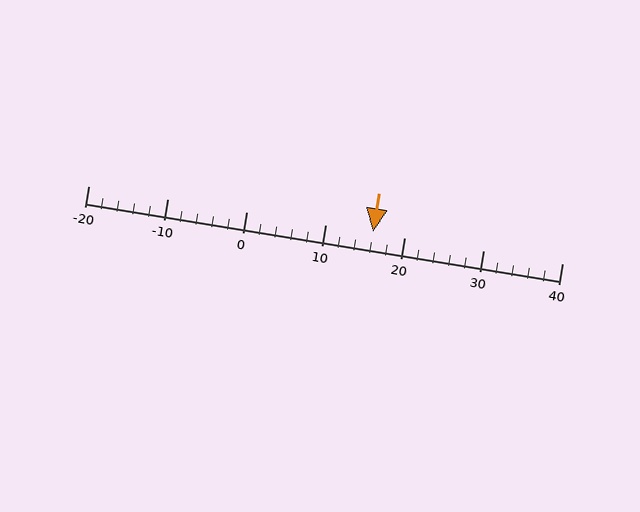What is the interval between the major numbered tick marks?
The major tick marks are spaced 10 units apart.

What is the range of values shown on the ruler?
The ruler shows values from -20 to 40.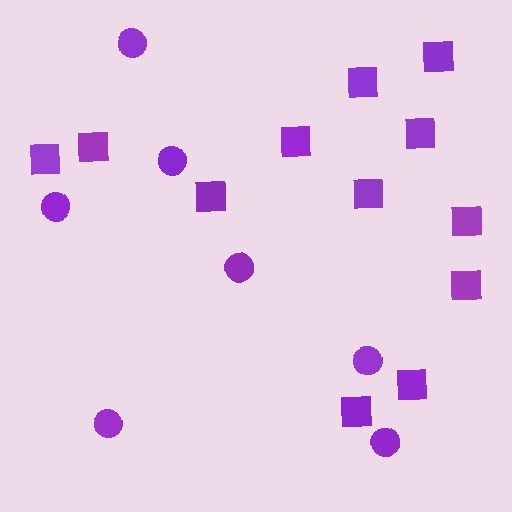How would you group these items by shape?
There are 2 groups: one group of squares (12) and one group of circles (7).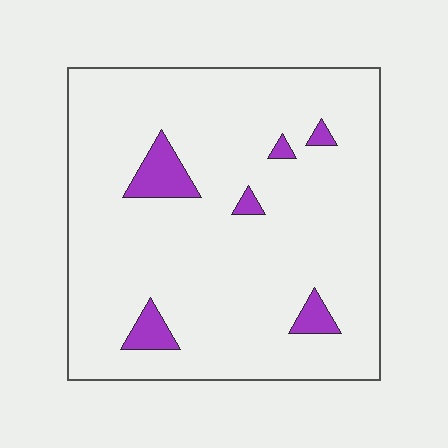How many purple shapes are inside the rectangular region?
6.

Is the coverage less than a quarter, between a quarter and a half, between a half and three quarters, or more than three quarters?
Less than a quarter.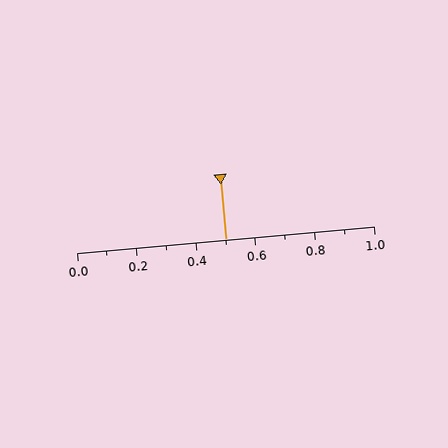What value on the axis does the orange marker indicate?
The marker indicates approximately 0.5.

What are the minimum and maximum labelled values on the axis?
The axis runs from 0.0 to 1.0.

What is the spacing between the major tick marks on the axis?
The major ticks are spaced 0.2 apart.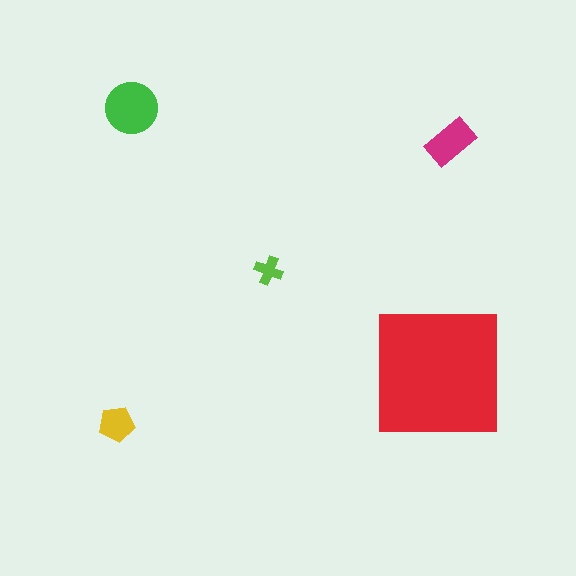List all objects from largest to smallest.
The red square, the green circle, the magenta rectangle, the yellow pentagon, the lime cross.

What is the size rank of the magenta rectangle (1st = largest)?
3rd.